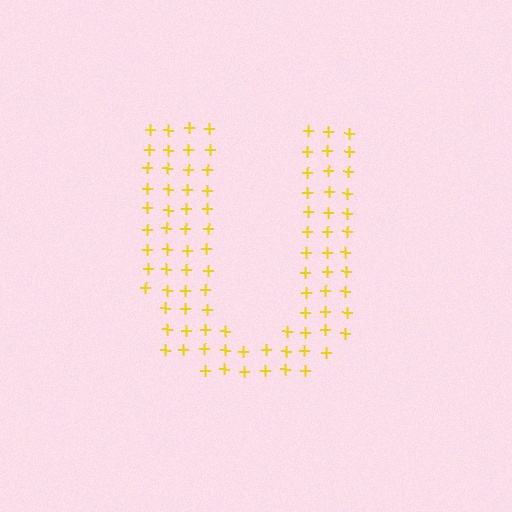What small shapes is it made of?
It is made of small plus signs.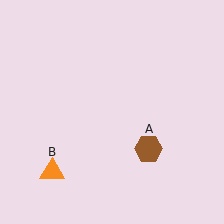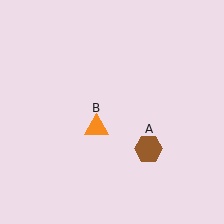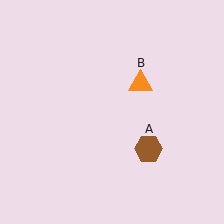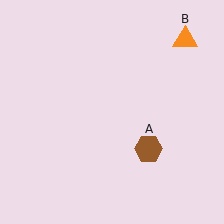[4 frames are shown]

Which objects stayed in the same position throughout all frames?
Brown hexagon (object A) remained stationary.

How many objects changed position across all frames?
1 object changed position: orange triangle (object B).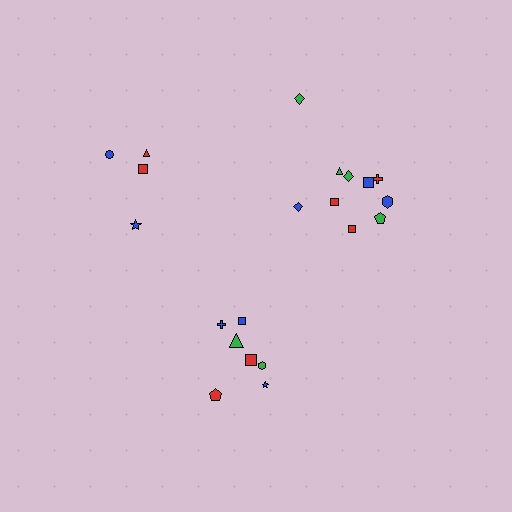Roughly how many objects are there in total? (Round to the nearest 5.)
Roughly 20 objects in total.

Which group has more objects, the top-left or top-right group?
The top-right group.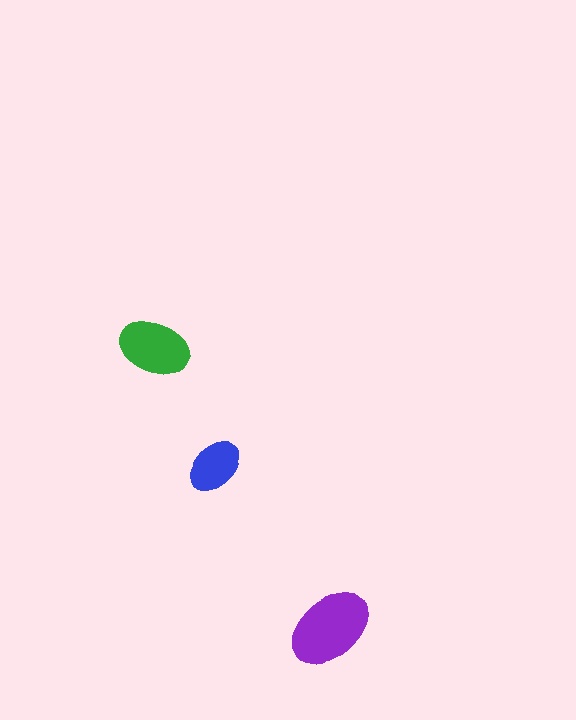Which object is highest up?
The green ellipse is topmost.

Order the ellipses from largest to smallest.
the purple one, the green one, the blue one.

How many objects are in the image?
There are 3 objects in the image.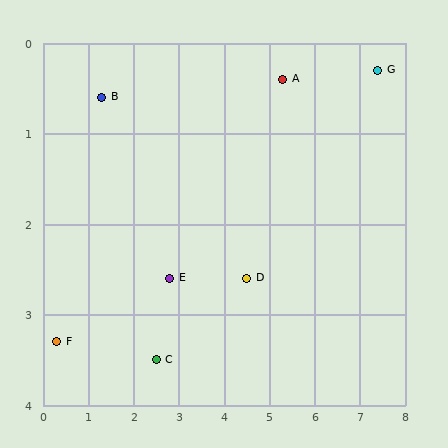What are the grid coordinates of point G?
Point G is at approximately (7.4, 0.3).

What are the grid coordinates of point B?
Point B is at approximately (1.3, 0.6).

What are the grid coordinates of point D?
Point D is at approximately (4.5, 2.6).